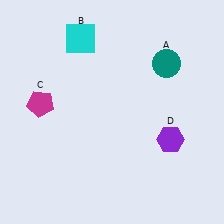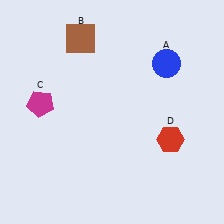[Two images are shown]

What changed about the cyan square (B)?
In Image 1, B is cyan. In Image 2, it changed to brown.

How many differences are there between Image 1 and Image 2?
There are 3 differences between the two images.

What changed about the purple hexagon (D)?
In Image 1, D is purple. In Image 2, it changed to red.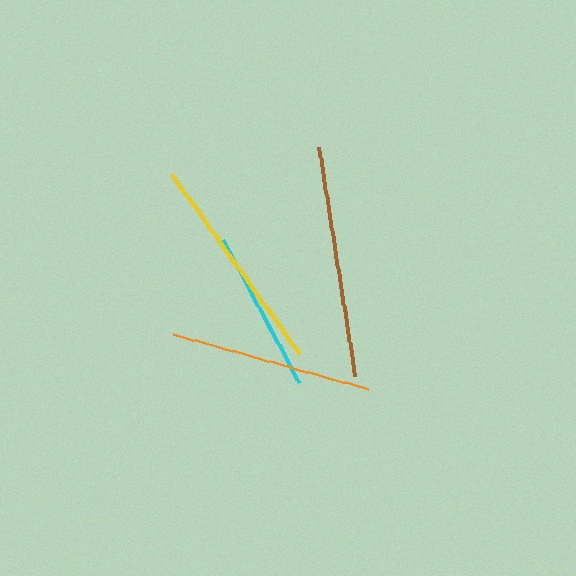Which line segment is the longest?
The brown line is the longest at approximately 233 pixels.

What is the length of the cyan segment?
The cyan segment is approximately 163 pixels long.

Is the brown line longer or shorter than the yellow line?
The brown line is longer than the yellow line.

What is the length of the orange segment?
The orange segment is approximately 203 pixels long.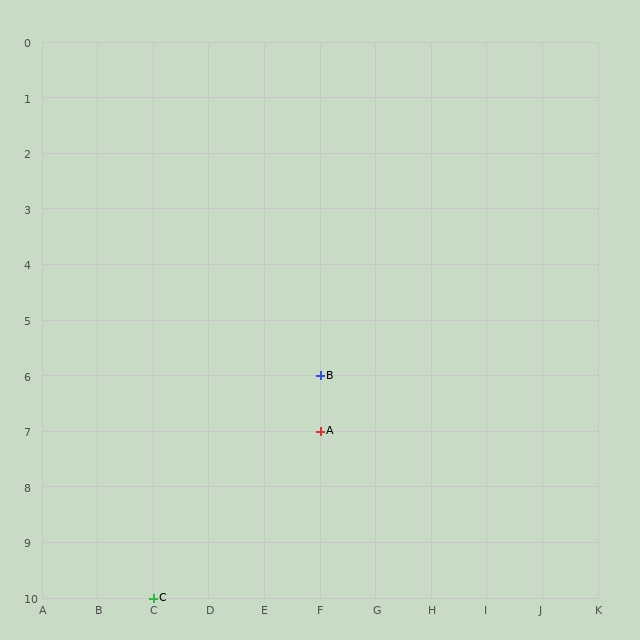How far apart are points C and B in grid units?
Points C and B are 3 columns and 4 rows apart (about 5.0 grid units diagonally).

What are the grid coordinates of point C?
Point C is at grid coordinates (C, 10).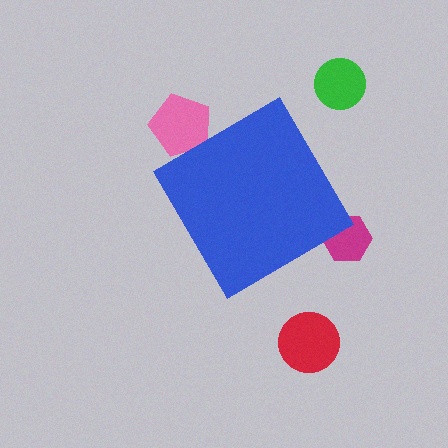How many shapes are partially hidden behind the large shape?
2 shapes are partially hidden.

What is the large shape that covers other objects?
A blue diamond.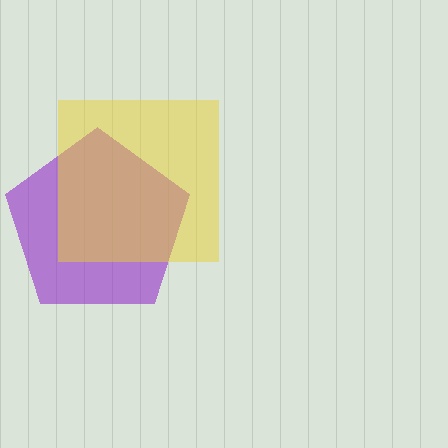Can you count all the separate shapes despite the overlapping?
Yes, there are 2 separate shapes.